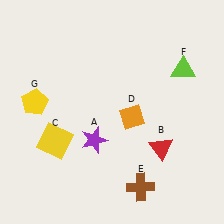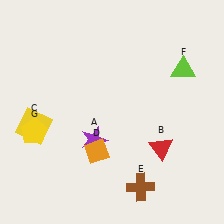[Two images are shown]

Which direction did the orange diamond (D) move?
The orange diamond (D) moved left.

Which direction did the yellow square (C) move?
The yellow square (C) moved left.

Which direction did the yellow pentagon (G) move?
The yellow pentagon (G) moved down.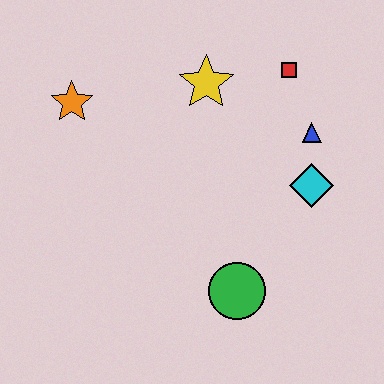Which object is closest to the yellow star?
The red square is closest to the yellow star.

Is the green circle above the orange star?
No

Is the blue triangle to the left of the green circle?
No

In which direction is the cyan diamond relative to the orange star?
The cyan diamond is to the right of the orange star.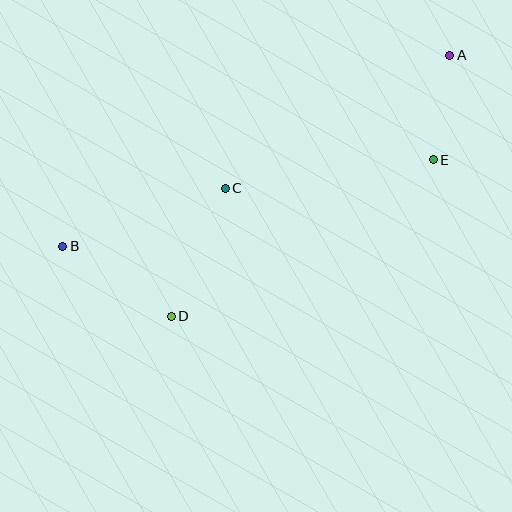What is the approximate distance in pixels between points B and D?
The distance between B and D is approximately 129 pixels.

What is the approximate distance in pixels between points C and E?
The distance between C and E is approximately 210 pixels.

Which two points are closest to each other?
Points A and E are closest to each other.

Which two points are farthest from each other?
Points A and B are farthest from each other.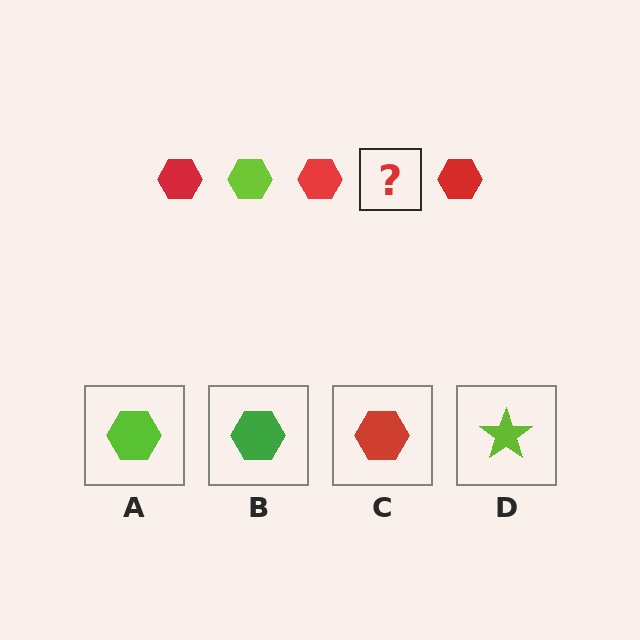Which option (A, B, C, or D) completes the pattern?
A.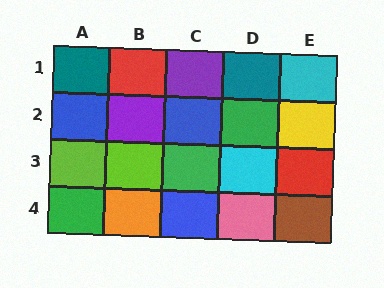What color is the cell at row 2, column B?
Purple.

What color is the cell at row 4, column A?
Green.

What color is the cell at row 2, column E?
Yellow.